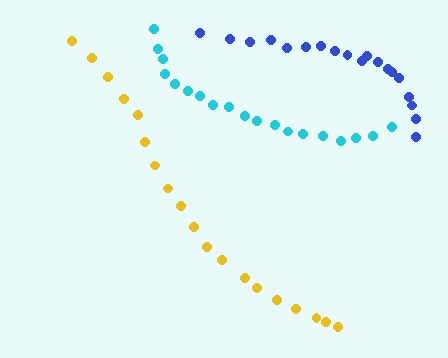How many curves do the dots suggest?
There are 3 distinct paths.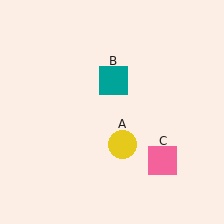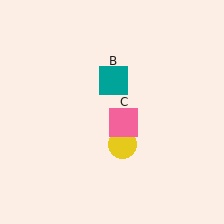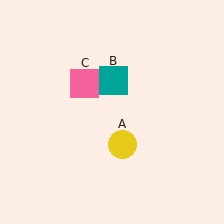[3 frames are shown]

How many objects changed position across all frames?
1 object changed position: pink square (object C).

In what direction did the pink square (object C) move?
The pink square (object C) moved up and to the left.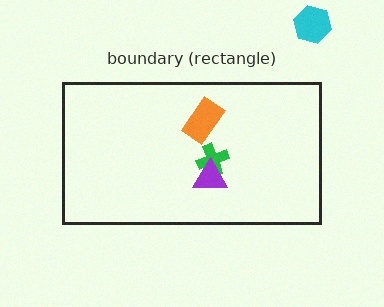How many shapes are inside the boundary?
3 inside, 1 outside.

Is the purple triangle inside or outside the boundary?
Inside.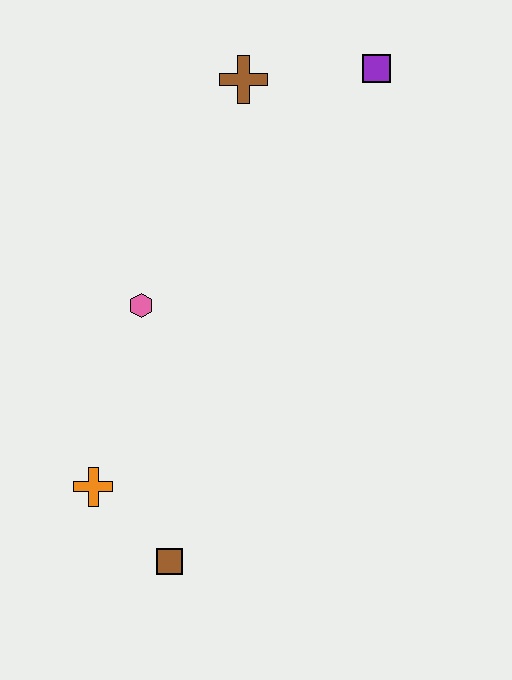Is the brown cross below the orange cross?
No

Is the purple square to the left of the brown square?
No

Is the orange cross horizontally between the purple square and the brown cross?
No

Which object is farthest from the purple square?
The brown square is farthest from the purple square.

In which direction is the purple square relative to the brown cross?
The purple square is to the right of the brown cross.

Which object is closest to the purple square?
The brown cross is closest to the purple square.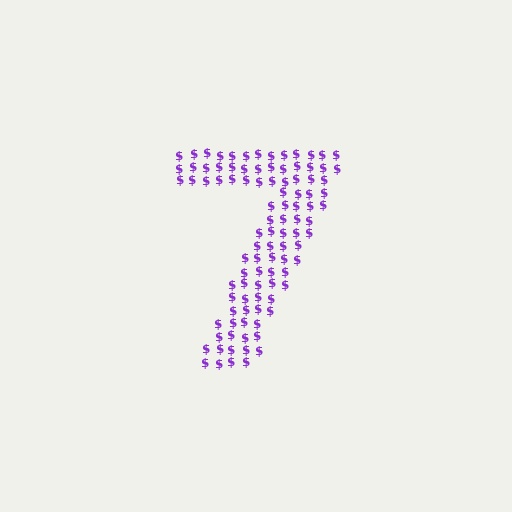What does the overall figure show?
The overall figure shows the digit 7.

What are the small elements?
The small elements are dollar signs.